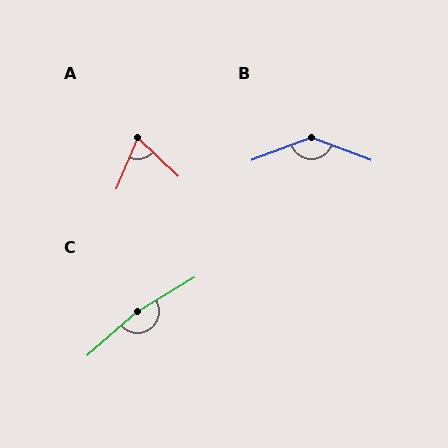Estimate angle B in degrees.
Approximately 138 degrees.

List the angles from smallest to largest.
A (69°), B (138°), C (169°).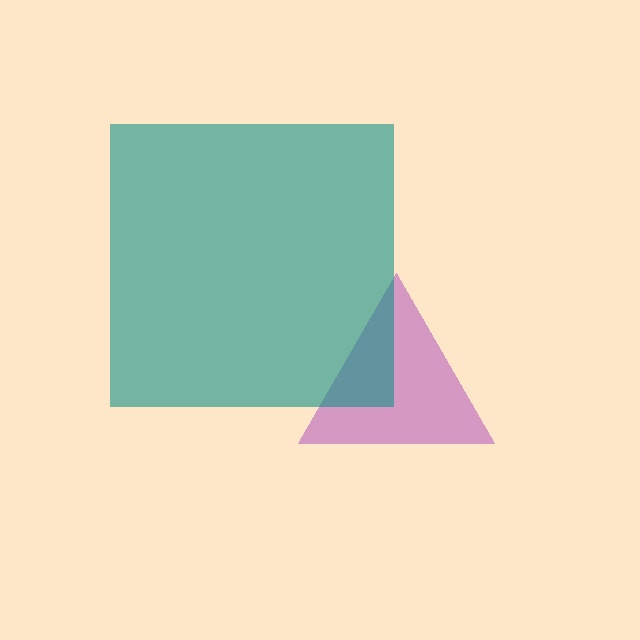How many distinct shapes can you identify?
There are 2 distinct shapes: a purple triangle, a teal square.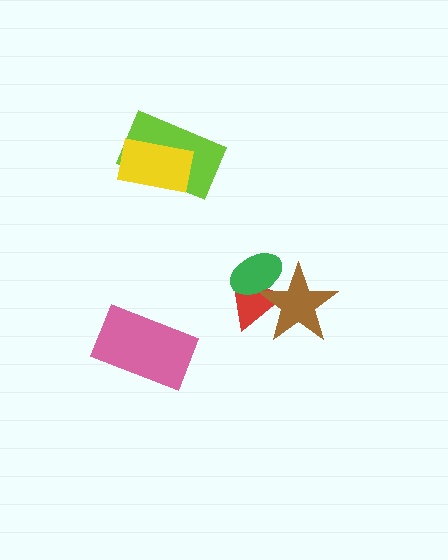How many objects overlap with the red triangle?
2 objects overlap with the red triangle.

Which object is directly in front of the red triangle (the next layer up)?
The brown star is directly in front of the red triangle.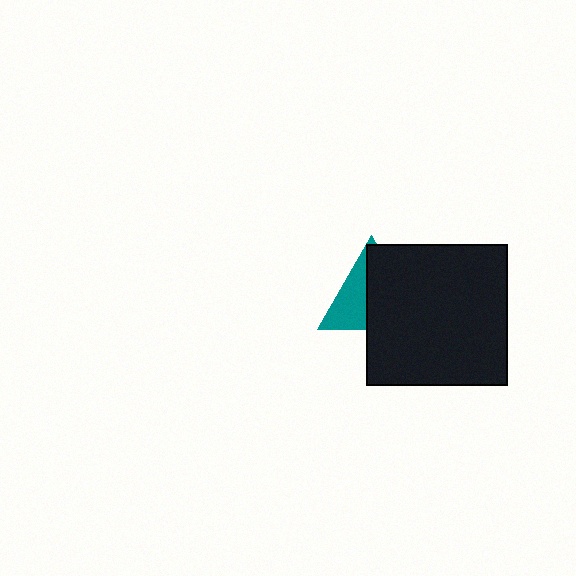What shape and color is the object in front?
The object in front is a black square.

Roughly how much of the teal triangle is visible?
A small part of it is visible (roughly 40%).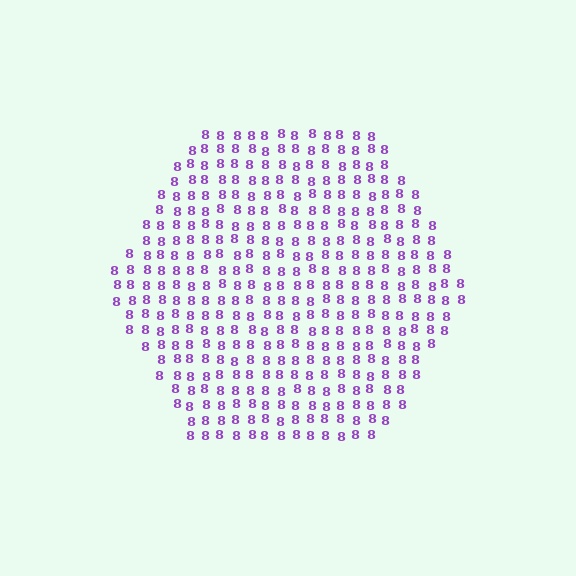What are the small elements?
The small elements are digit 8's.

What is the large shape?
The large shape is a hexagon.